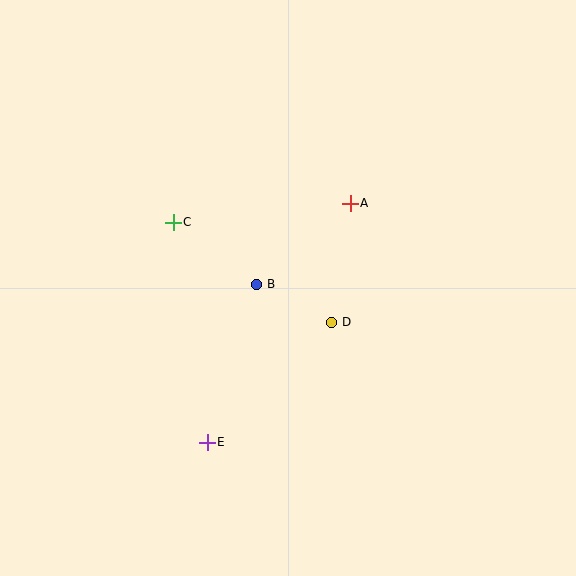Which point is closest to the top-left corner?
Point C is closest to the top-left corner.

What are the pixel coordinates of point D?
Point D is at (332, 322).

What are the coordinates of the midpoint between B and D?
The midpoint between B and D is at (294, 303).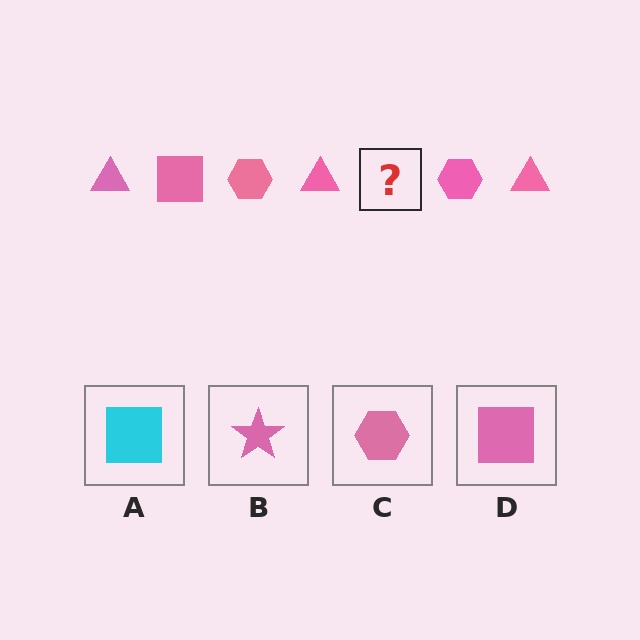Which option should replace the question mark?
Option D.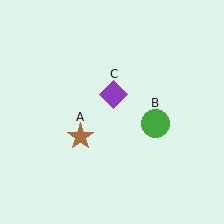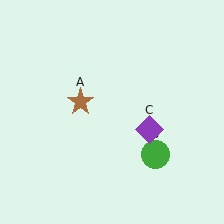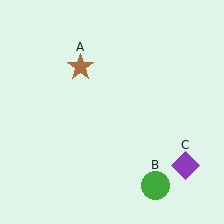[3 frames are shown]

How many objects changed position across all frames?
3 objects changed position: brown star (object A), green circle (object B), purple diamond (object C).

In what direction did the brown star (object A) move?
The brown star (object A) moved up.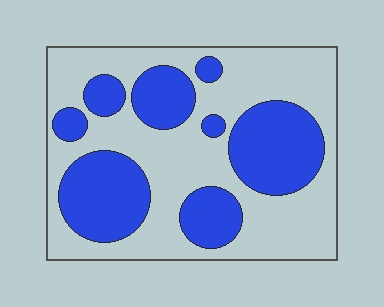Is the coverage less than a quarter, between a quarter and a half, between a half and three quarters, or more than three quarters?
Between a quarter and a half.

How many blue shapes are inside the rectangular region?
8.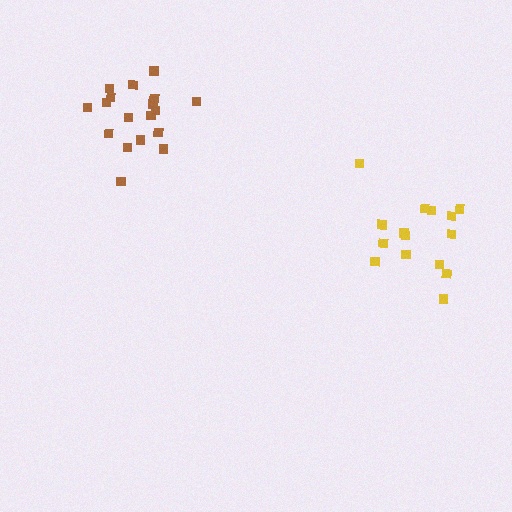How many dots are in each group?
Group 1: 15 dots, Group 2: 18 dots (33 total).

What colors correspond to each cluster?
The clusters are colored: yellow, brown.